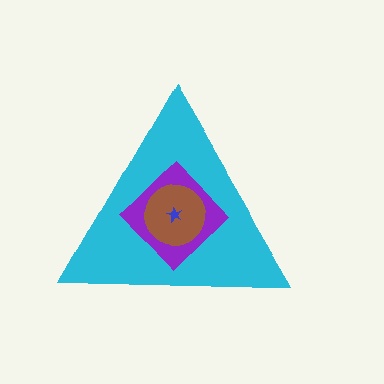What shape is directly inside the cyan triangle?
The purple diamond.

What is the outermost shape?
The cyan triangle.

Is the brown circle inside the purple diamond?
Yes.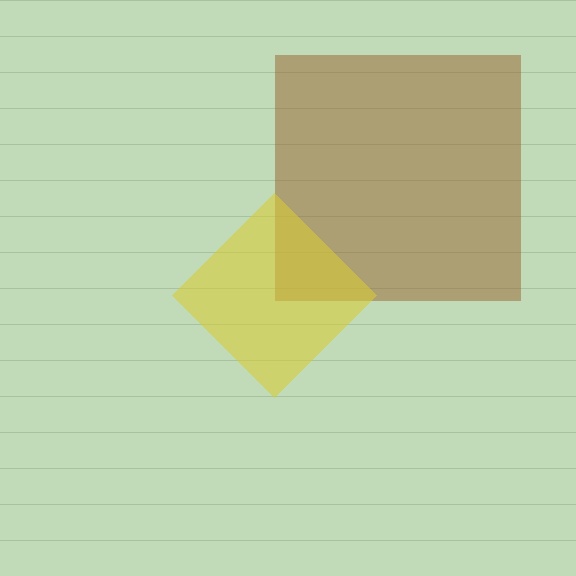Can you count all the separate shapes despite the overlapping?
Yes, there are 2 separate shapes.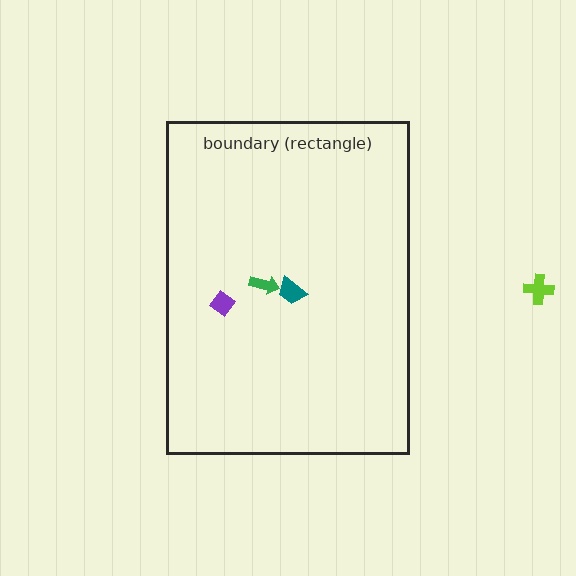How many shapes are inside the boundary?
3 inside, 1 outside.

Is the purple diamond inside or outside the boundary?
Inside.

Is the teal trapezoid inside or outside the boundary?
Inside.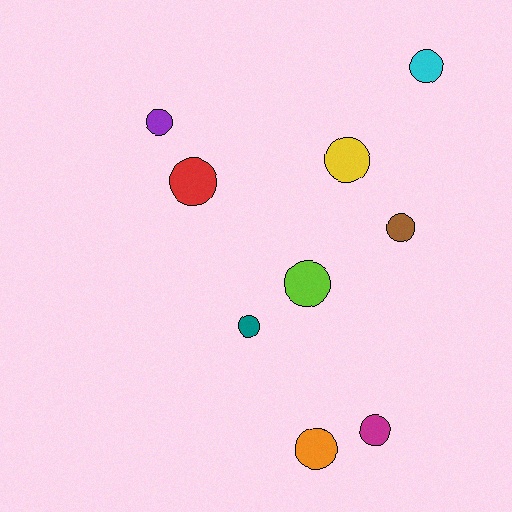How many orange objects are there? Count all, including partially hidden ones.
There is 1 orange object.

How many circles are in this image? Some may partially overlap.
There are 9 circles.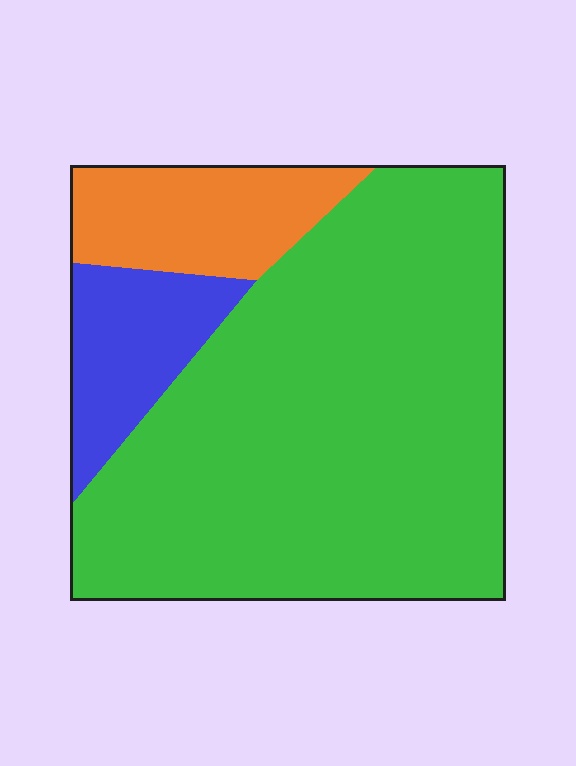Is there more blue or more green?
Green.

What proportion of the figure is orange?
Orange covers 14% of the figure.